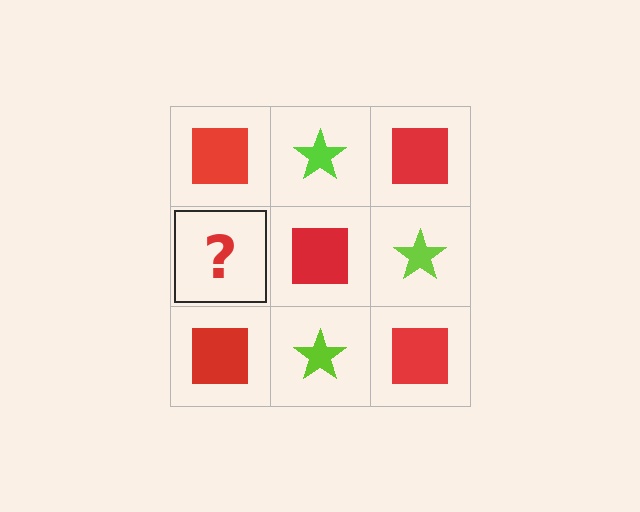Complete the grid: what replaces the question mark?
The question mark should be replaced with a lime star.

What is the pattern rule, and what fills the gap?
The rule is that it alternates red square and lime star in a checkerboard pattern. The gap should be filled with a lime star.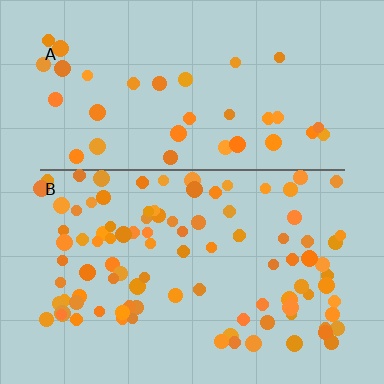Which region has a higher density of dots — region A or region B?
B (the bottom).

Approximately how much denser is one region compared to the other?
Approximately 2.7× — region B over region A.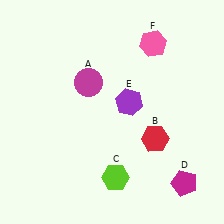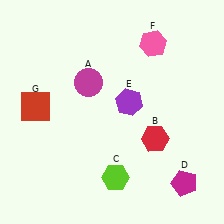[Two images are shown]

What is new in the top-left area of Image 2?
A red square (G) was added in the top-left area of Image 2.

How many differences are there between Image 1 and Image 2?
There is 1 difference between the two images.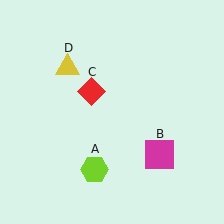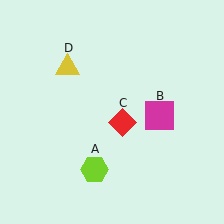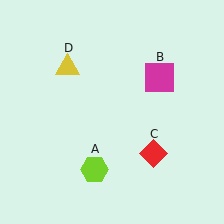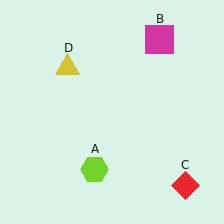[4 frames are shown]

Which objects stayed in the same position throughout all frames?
Lime hexagon (object A) and yellow triangle (object D) remained stationary.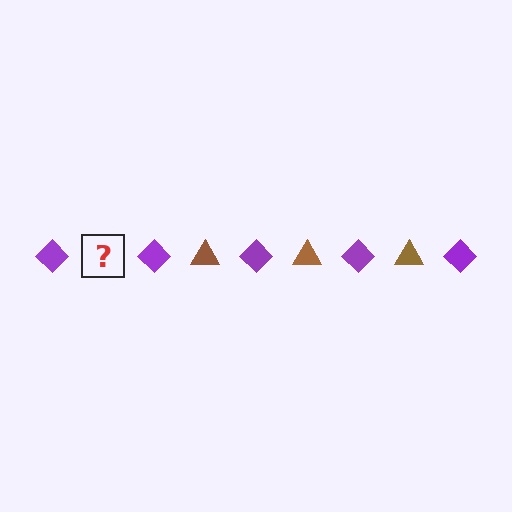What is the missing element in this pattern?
The missing element is a brown triangle.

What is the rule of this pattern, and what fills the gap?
The rule is that the pattern alternates between purple diamond and brown triangle. The gap should be filled with a brown triangle.